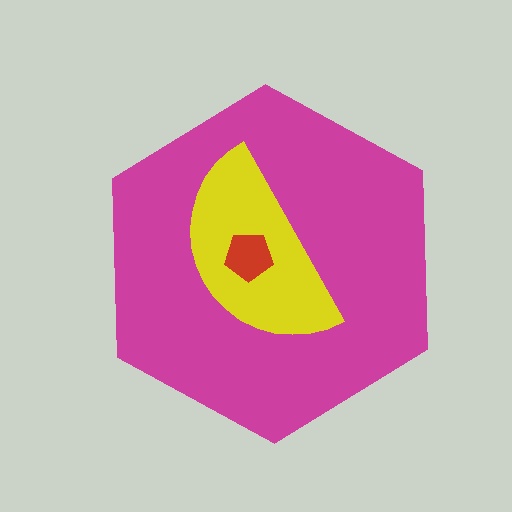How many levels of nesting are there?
3.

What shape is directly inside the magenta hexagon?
The yellow semicircle.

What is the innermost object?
The red pentagon.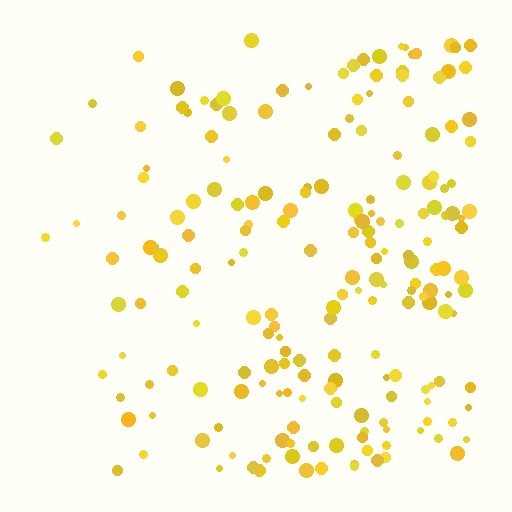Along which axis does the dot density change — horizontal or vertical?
Horizontal.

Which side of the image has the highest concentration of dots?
The right.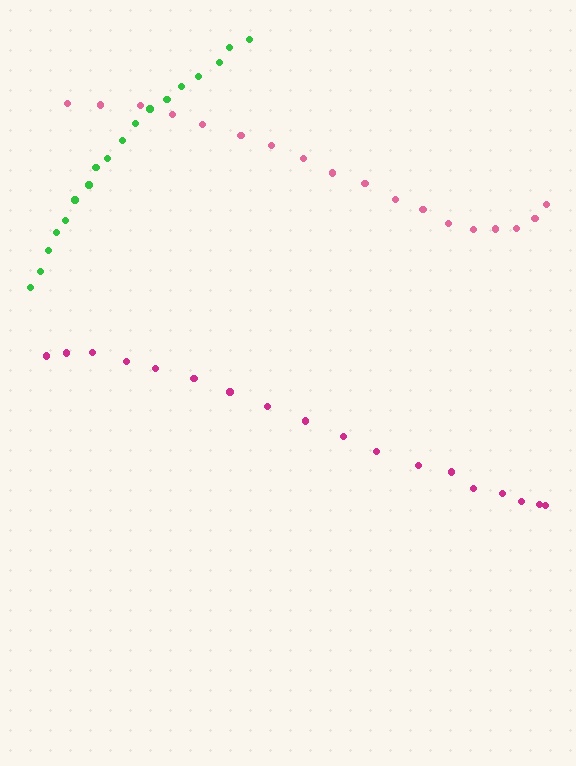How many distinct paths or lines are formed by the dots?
There are 3 distinct paths.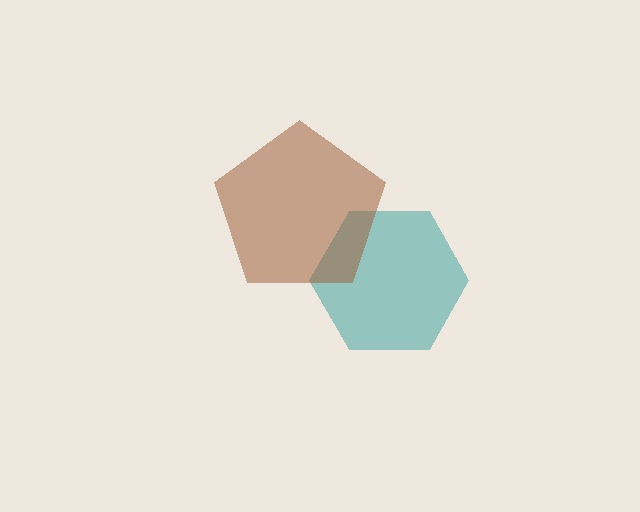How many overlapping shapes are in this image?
There are 2 overlapping shapes in the image.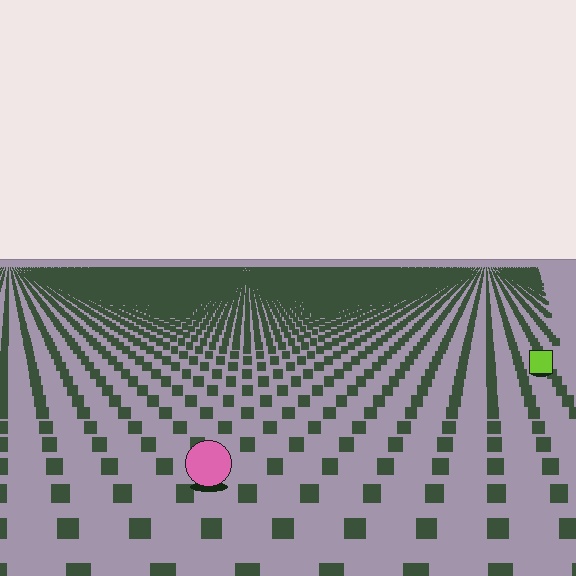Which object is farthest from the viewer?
The lime square is farthest from the viewer. It appears smaller and the ground texture around it is denser.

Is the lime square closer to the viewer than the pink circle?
No. The pink circle is closer — you can tell from the texture gradient: the ground texture is coarser near it.